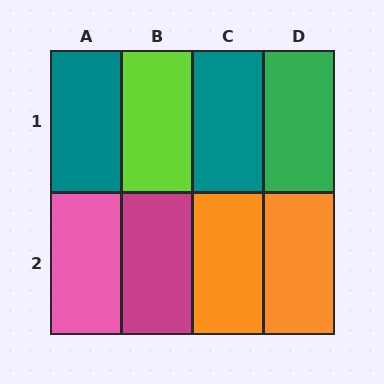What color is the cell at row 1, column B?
Lime.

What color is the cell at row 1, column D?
Green.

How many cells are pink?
1 cell is pink.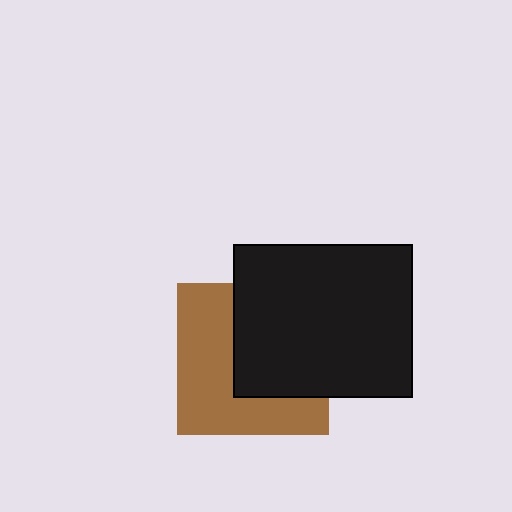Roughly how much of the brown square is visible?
About half of it is visible (roughly 53%).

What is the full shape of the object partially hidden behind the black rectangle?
The partially hidden object is a brown square.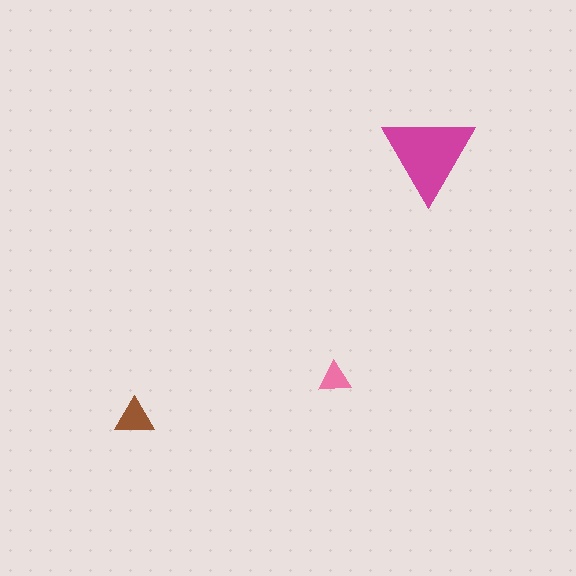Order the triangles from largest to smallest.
the magenta one, the brown one, the pink one.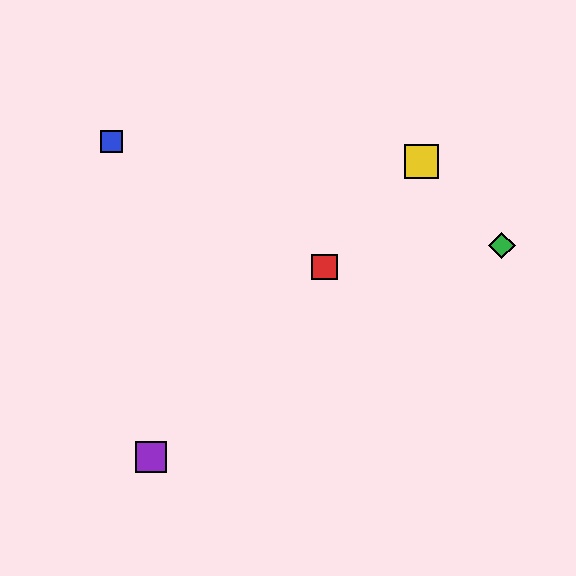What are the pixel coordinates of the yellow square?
The yellow square is at (422, 161).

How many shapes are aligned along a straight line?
3 shapes (the red square, the yellow square, the purple square) are aligned along a straight line.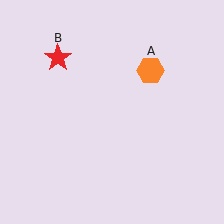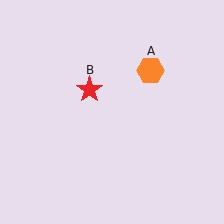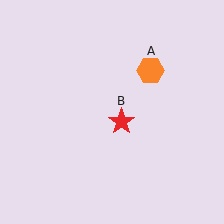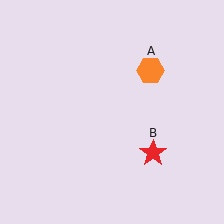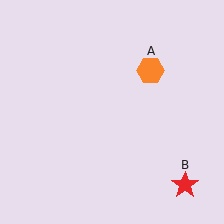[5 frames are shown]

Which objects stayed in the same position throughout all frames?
Orange hexagon (object A) remained stationary.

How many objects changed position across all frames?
1 object changed position: red star (object B).